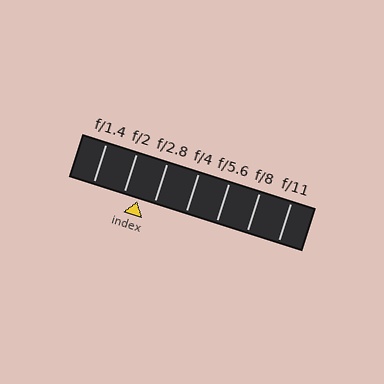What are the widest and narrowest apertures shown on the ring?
The widest aperture shown is f/1.4 and the narrowest is f/11.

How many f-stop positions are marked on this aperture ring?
There are 7 f-stop positions marked.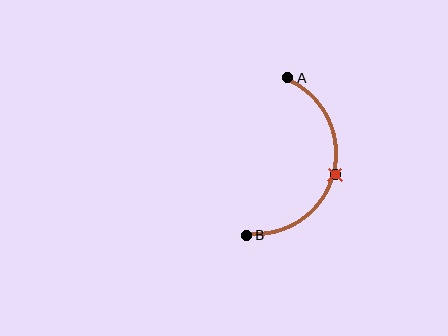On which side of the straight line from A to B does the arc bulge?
The arc bulges to the right of the straight line connecting A and B.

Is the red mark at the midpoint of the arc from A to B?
Yes. The red mark lies on the arc at equal arc-length from both A and B — it is the arc midpoint.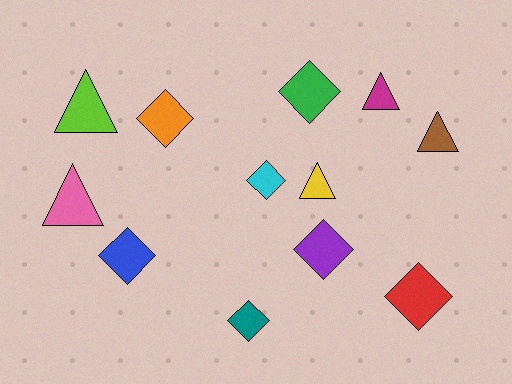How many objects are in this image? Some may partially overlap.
There are 12 objects.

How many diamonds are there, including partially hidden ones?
There are 7 diamonds.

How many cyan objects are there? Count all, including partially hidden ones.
There is 1 cyan object.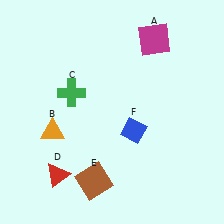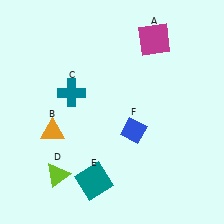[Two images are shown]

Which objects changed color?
C changed from green to teal. D changed from red to lime. E changed from brown to teal.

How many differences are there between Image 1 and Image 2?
There are 3 differences between the two images.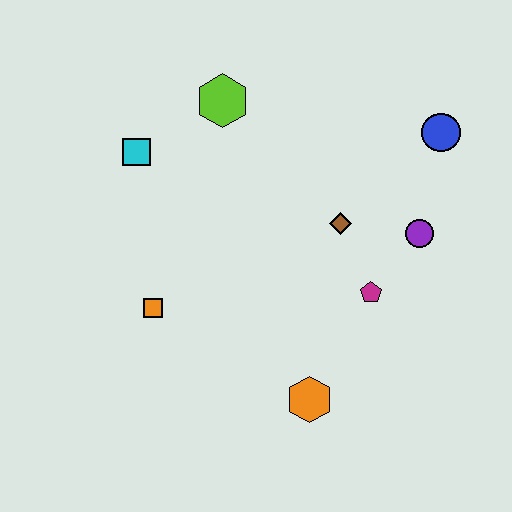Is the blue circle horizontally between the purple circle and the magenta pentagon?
No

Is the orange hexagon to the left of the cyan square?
No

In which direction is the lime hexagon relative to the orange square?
The lime hexagon is above the orange square.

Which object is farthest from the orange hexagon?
The lime hexagon is farthest from the orange hexagon.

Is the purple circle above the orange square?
Yes